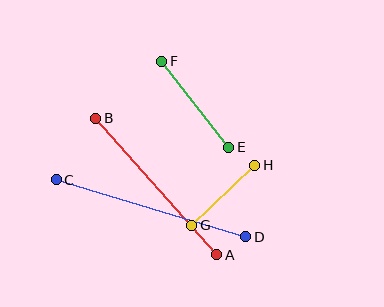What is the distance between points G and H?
The distance is approximately 87 pixels.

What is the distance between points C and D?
The distance is approximately 198 pixels.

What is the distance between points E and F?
The distance is approximately 109 pixels.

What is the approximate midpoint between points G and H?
The midpoint is at approximately (223, 195) pixels.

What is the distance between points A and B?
The distance is approximately 182 pixels.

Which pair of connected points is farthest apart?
Points C and D are farthest apart.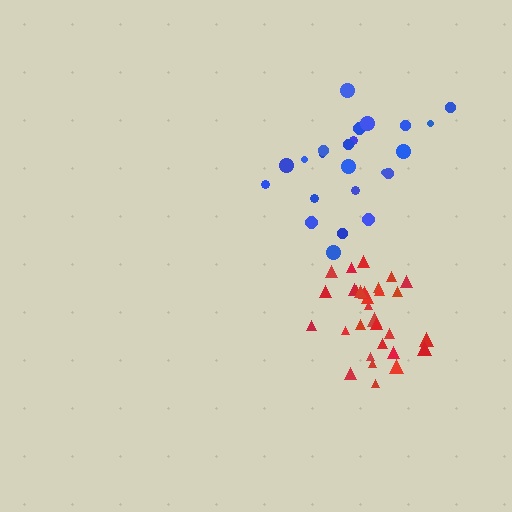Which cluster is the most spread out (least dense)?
Blue.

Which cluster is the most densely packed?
Red.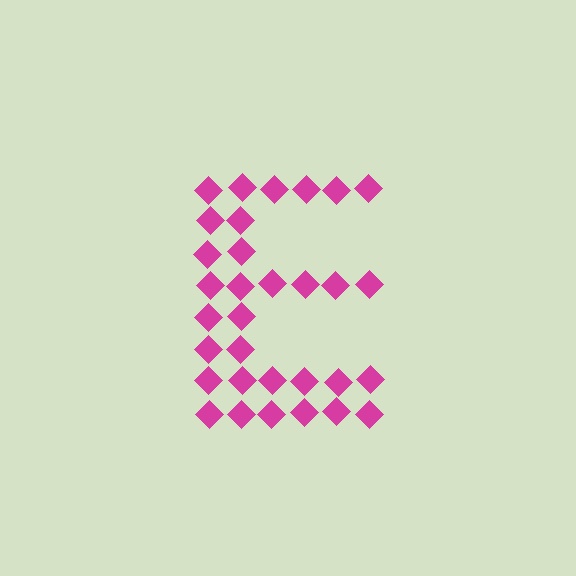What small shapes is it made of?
It is made of small diamonds.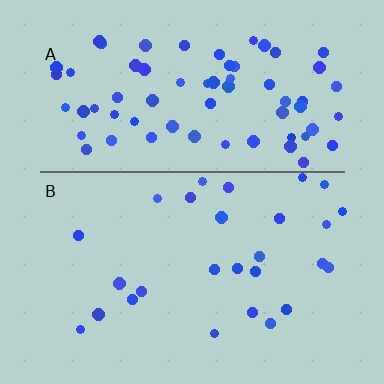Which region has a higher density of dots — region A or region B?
A (the top).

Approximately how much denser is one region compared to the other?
Approximately 2.6× — region A over region B.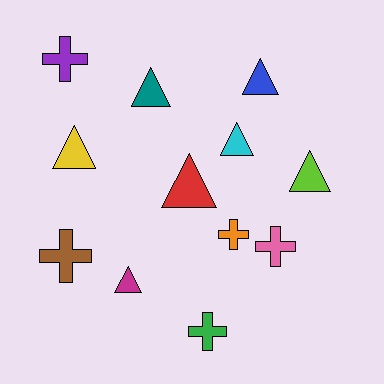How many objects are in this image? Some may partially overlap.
There are 12 objects.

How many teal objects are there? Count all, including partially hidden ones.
There is 1 teal object.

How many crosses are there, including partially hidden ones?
There are 5 crosses.